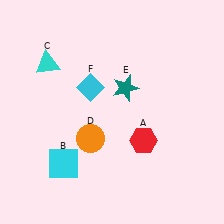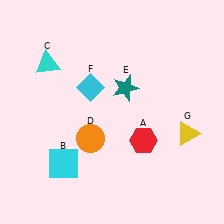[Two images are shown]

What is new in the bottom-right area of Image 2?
A yellow triangle (G) was added in the bottom-right area of Image 2.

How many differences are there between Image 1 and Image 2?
There is 1 difference between the two images.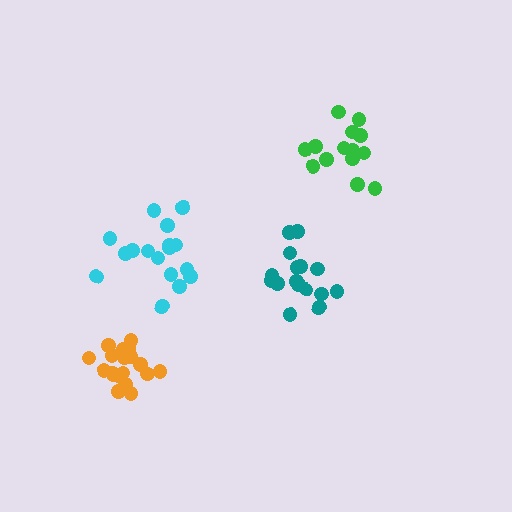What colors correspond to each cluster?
The clusters are colored: green, teal, cyan, orange.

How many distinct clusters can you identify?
There are 4 distinct clusters.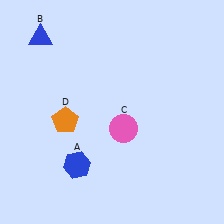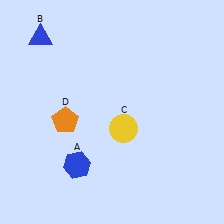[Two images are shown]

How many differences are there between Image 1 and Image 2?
There is 1 difference between the two images.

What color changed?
The circle (C) changed from pink in Image 1 to yellow in Image 2.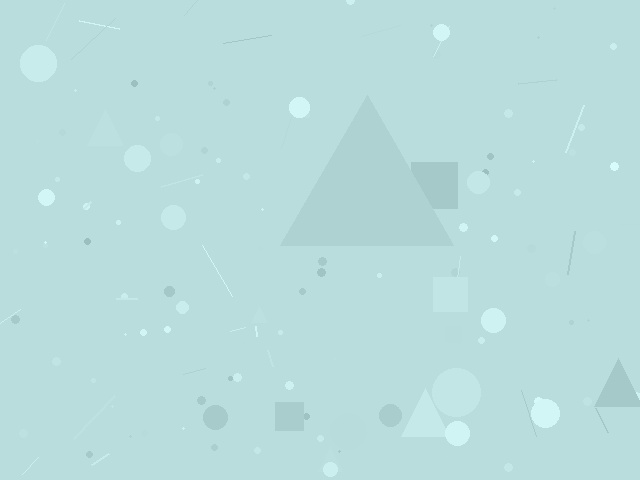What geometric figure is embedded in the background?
A triangle is embedded in the background.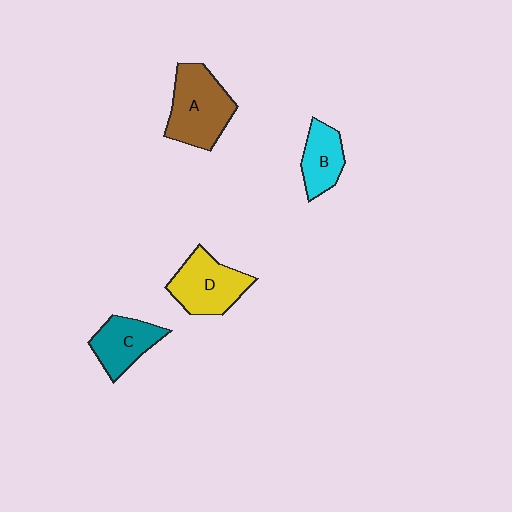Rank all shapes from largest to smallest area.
From largest to smallest: A (brown), D (yellow), C (teal), B (cyan).